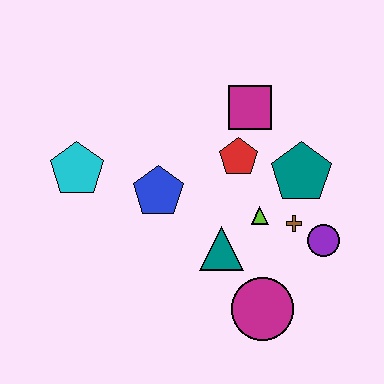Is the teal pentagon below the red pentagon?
Yes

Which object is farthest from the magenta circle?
The cyan pentagon is farthest from the magenta circle.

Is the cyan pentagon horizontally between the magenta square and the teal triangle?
No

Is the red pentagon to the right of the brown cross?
No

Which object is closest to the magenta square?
The red pentagon is closest to the magenta square.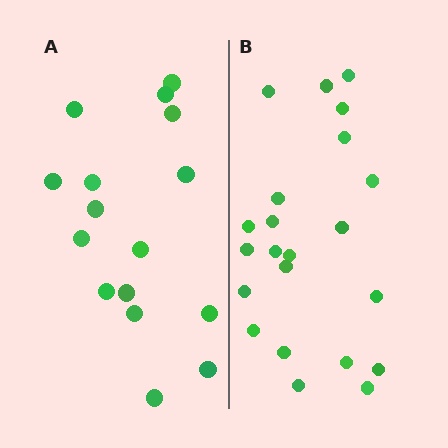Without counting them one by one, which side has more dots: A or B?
Region B (the right region) has more dots.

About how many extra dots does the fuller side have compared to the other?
Region B has about 6 more dots than region A.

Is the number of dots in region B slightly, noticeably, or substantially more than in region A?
Region B has noticeably more, but not dramatically so. The ratio is roughly 1.4 to 1.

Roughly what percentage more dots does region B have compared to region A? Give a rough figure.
About 40% more.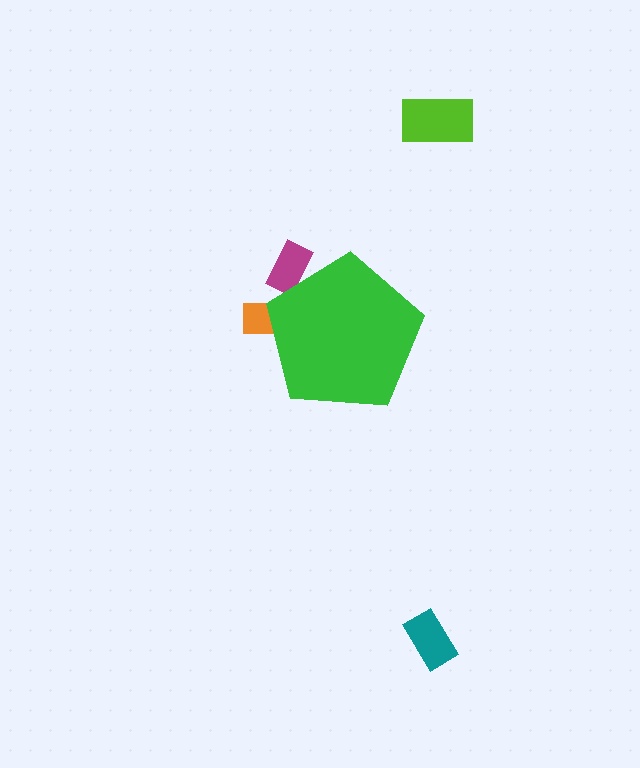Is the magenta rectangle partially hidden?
Yes, the magenta rectangle is partially hidden behind the green pentagon.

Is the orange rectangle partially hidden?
Yes, the orange rectangle is partially hidden behind the green pentagon.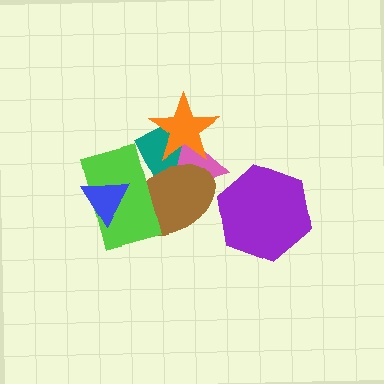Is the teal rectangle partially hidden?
Yes, it is partially covered by another shape.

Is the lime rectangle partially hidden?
Yes, it is partially covered by another shape.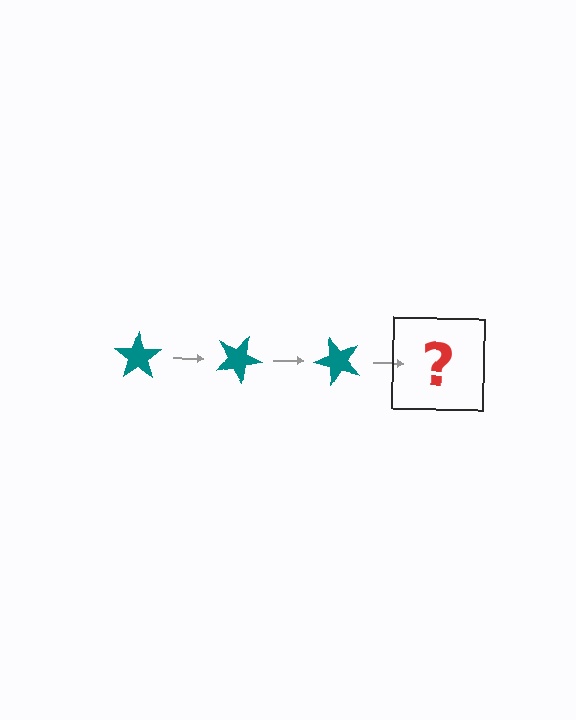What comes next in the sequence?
The next element should be a teal star rotated 75 degrees.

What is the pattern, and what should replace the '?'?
The pattern is that the star rotates 25 degrees each step. The '?' should be a teal star rotated 75 degrees.